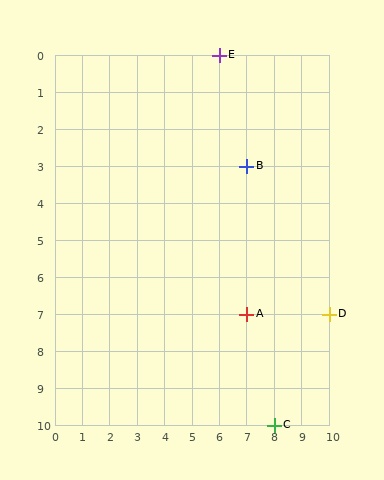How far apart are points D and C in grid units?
Points D and C are 2 columns and 3 rows apart (about 3.6 grid units diagonally).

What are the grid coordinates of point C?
Point C is at grid coordinates (8, 10).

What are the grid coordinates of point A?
Point A is at grid coordinates (7, 7).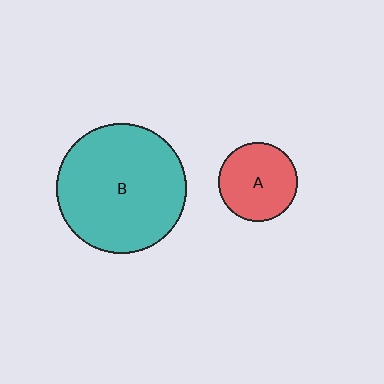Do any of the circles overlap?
No, none of the circles overlap.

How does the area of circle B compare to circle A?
Approximately 2.7 times.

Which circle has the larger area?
Circle B (teal).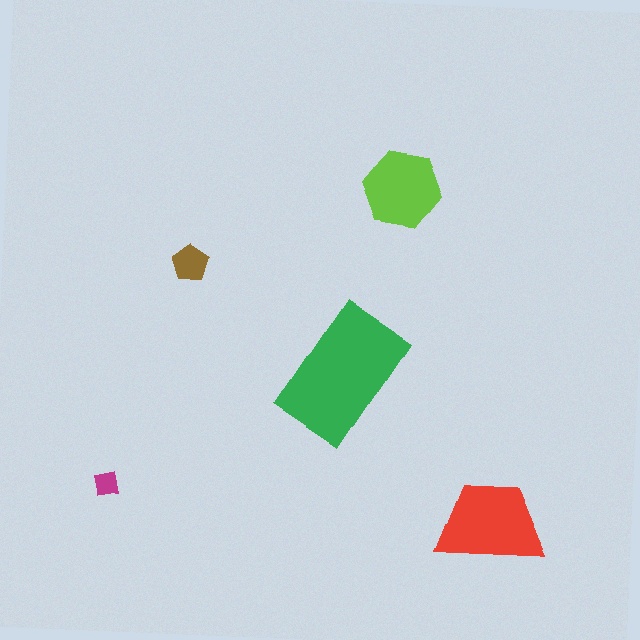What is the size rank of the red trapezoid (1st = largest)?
2nd.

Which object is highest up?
The lime hexagon is topmost.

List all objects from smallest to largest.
The magenta square, the brown pentagon, the lime hexagon, the red trapezoid, the green rectangle.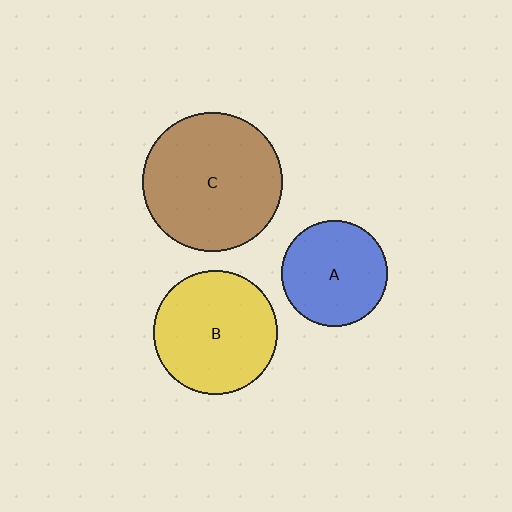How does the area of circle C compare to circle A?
Approximately 1.7 times.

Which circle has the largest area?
Circle C (brown).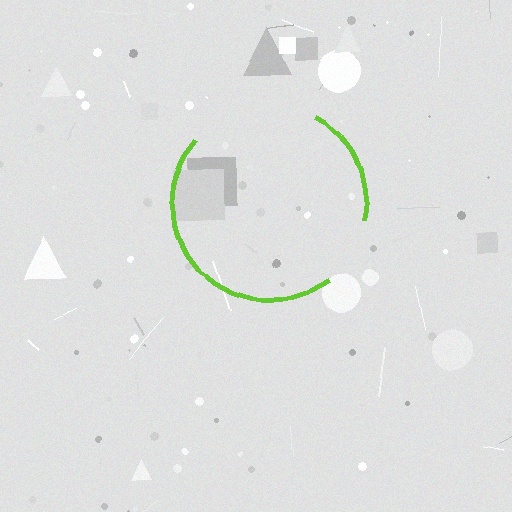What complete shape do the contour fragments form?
The contour fragments form a circle.